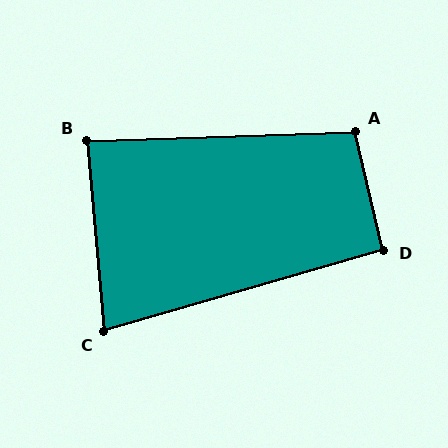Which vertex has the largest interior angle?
A, at approximately 101 degrees.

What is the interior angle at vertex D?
Approximately 93 degrees (approximately right).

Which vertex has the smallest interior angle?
C, at approximately 79 degrees.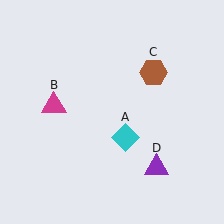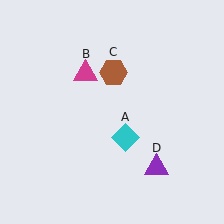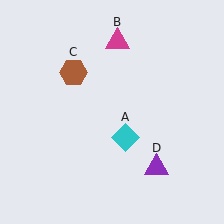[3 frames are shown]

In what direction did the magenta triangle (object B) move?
The magenta triangle (object B) moved up and to the right.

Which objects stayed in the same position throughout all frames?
Cyan diamond (object A) and purple triangle (object D) remained stationary.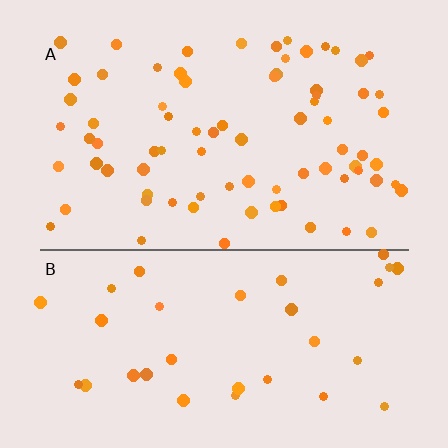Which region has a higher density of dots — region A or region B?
A (the top).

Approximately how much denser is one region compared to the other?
Approximately 2.2× — region A over region B.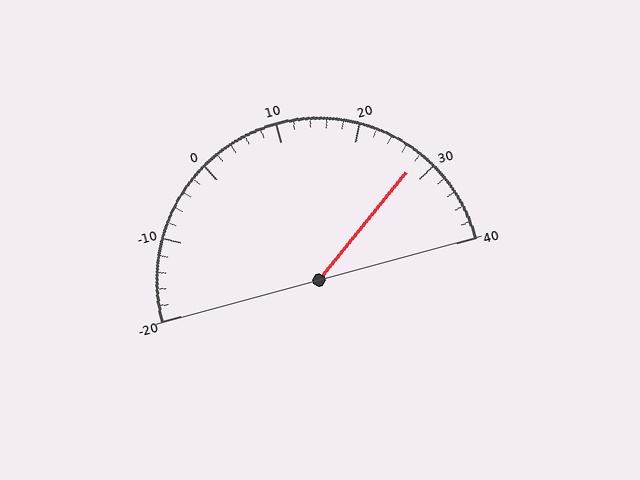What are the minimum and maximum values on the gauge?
The gauge ranges from -20 to 40.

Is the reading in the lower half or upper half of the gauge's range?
The reading is in the upper half of the range (-20 to 40).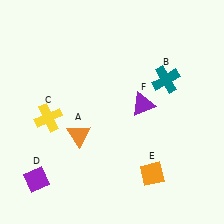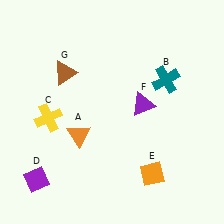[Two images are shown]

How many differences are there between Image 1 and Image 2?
There is 1 difference between the two images.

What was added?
A brown triangle (G) was added in Image 2.